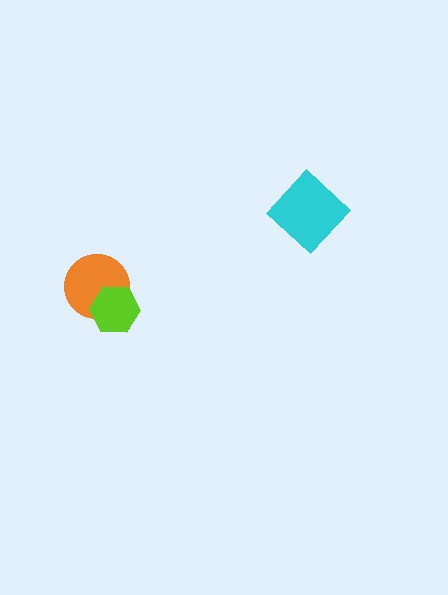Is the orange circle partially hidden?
Yes, it is partially covered by another shape.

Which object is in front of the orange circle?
The lime hexagon is in front of the orange circle.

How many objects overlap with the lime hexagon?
1 object overlaps with the lime hexagon.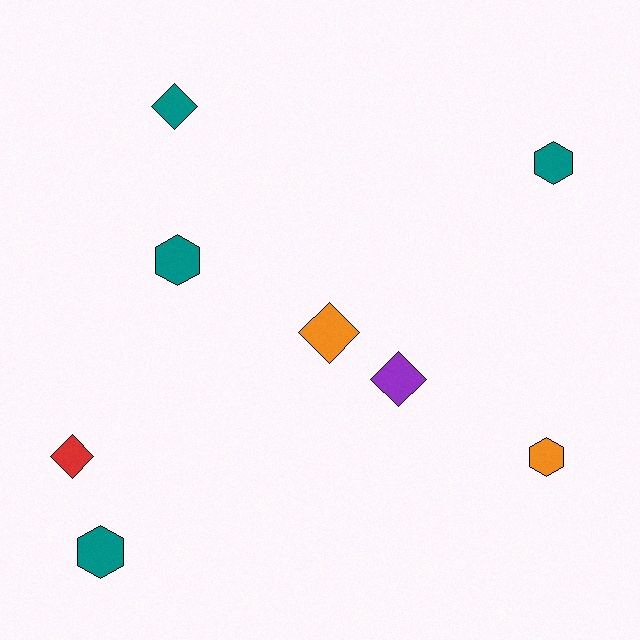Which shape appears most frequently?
Hexagon, with 4 objects.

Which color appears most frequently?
Teal, with 4 objects.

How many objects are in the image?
There are 8 objects.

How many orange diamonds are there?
There is 1 orange diamond.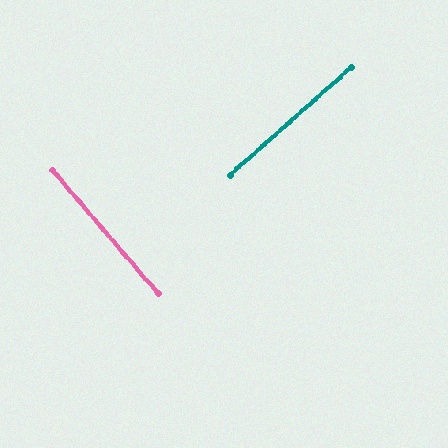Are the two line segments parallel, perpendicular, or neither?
Perpendicular — they meet at approximately 89°.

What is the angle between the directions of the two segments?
Approximately 89 degrees.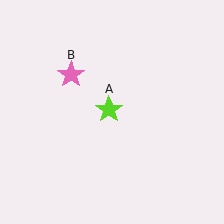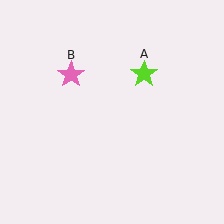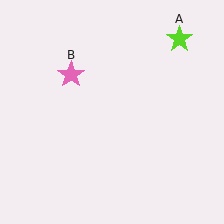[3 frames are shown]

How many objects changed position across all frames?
1 object changed position: lime star (object A).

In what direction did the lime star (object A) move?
The lime star (object A) moved up and to the right.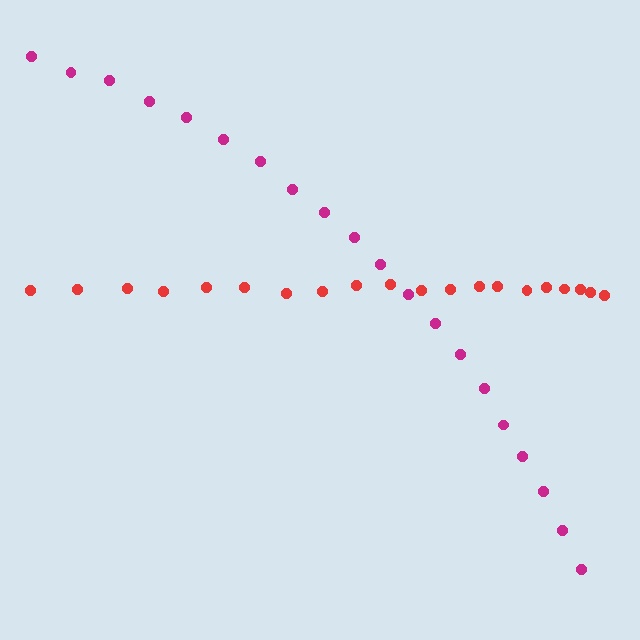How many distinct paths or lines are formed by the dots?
There are 2 distinct paths.